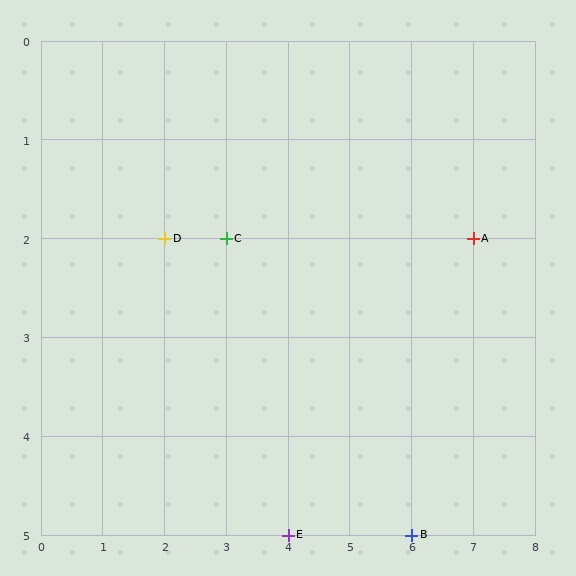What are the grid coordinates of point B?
Point B is at grid coordinates (6, 5).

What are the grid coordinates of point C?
Point C is at grid coordinates (3, 2).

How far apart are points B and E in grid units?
Points B and E are 2 columns apart.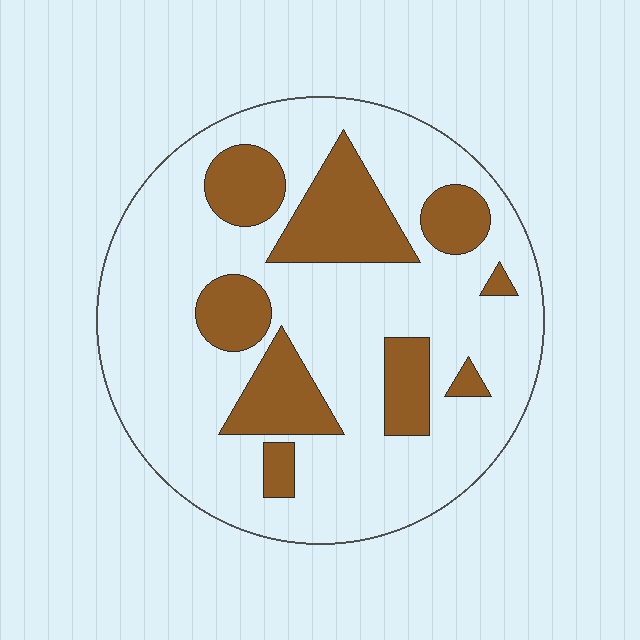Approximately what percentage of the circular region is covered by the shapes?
Approximately 25%.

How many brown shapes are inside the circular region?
9.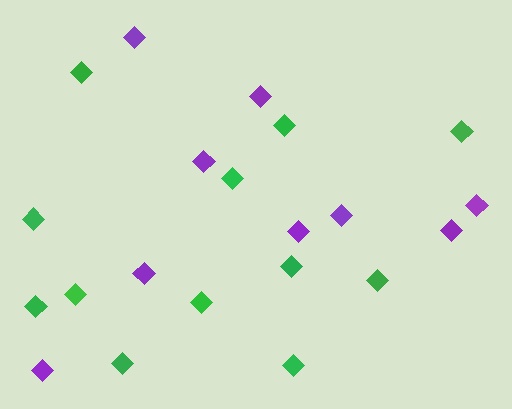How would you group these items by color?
There are 2 groups: one group of green diamonds (12) and one group of purple diamonds (9).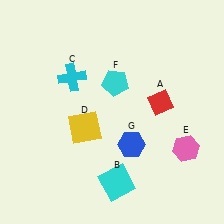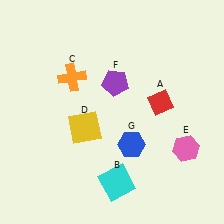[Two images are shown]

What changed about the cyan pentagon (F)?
In Image 1, F is cyan. In Image 2, it changed to purple.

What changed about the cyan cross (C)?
In Image 1, C is cyan. In Image 2, it changed to orange.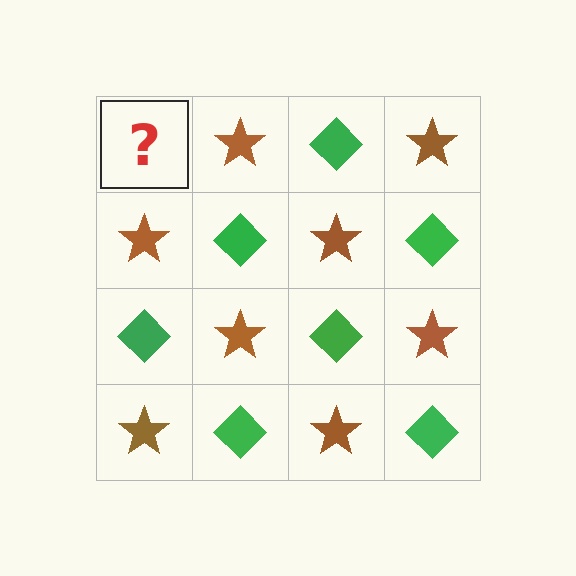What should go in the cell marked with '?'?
The missing cell should contain a green diamond.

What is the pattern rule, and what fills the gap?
The rule is that it alternates green diamond and brown star in a checkerboard pattern. The gap should be filled with a green diamond.